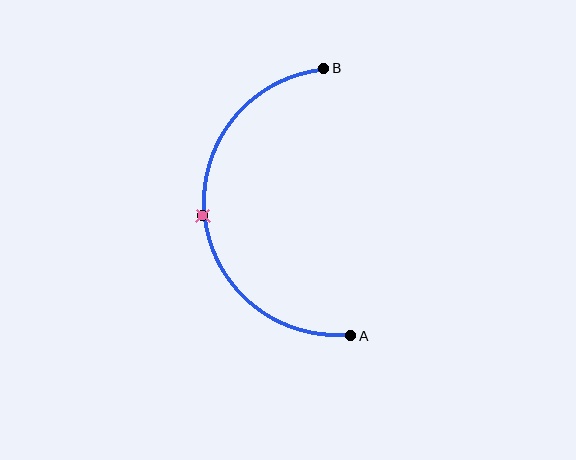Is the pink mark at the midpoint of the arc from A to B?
Yes. The pink mark lies on the arc at equal arc-length from both A and B — it is the arc midpoint.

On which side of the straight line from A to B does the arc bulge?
The arc bulges to the left of the straight line connecting A and B.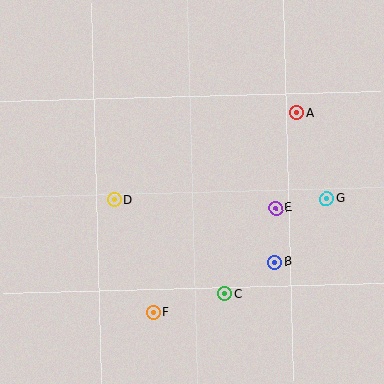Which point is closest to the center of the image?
Point D at (115, 200) is closest to the center.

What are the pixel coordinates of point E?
Point E is at (276, 208).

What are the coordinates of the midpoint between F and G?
The midpoint between F and G is at (240, 256).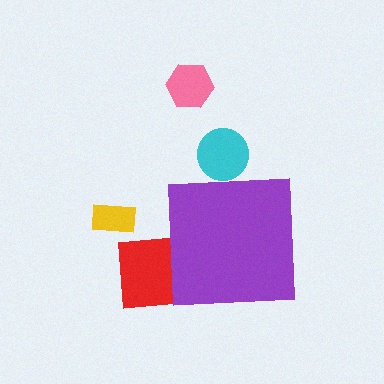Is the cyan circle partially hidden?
Yes, the cyan circle is partially hidden behind the purple square.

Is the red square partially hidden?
Yes, the red square is partially hidden behind the purple square.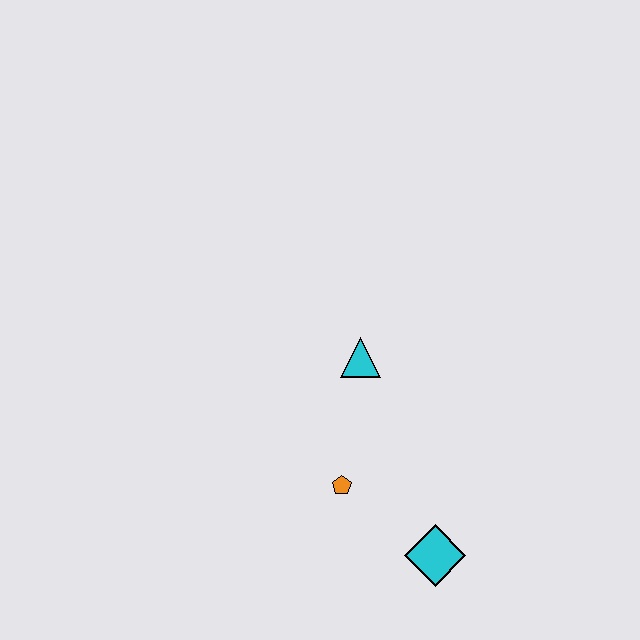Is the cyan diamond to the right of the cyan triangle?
Yes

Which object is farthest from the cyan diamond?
The cyan triangle is farthest from the cyan diamond.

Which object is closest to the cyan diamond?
The orange pentagon is closest to the cyan diamond.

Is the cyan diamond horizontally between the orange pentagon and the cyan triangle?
No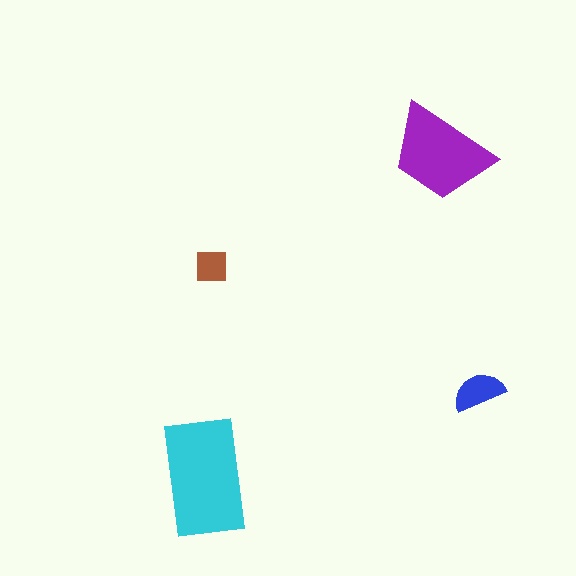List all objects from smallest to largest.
The brown square, the blue semicircle, the purple trapezoid, the cyan rectangle.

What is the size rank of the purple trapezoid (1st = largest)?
2nd.